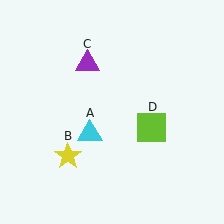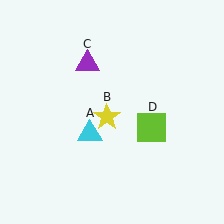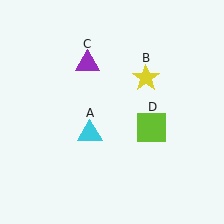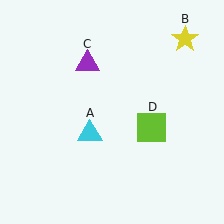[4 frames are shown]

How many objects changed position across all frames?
1 object changed position: yellow star (object B).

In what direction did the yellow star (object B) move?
The yellow star (object B) moved up and to the right.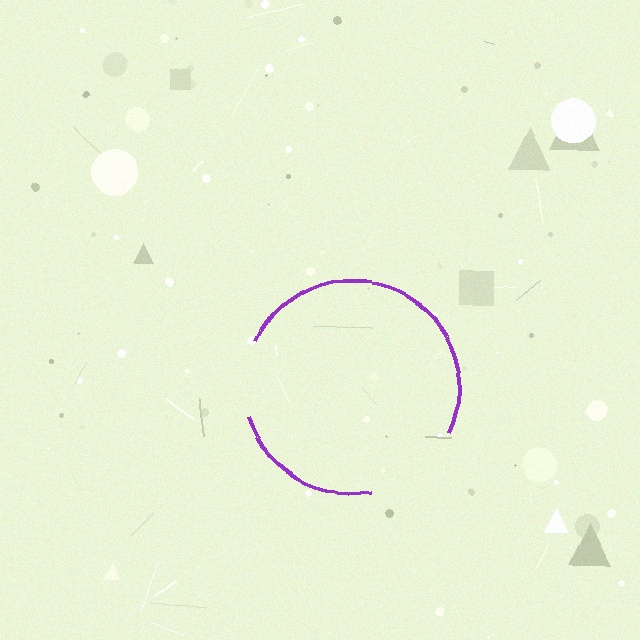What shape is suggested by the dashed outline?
The dashed outline suggests a circle.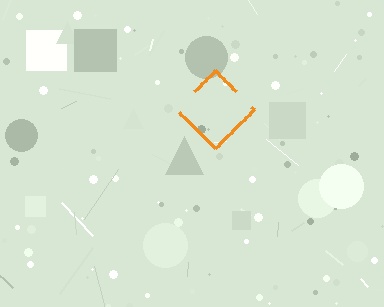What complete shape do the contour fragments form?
The contour fragments form a diamond.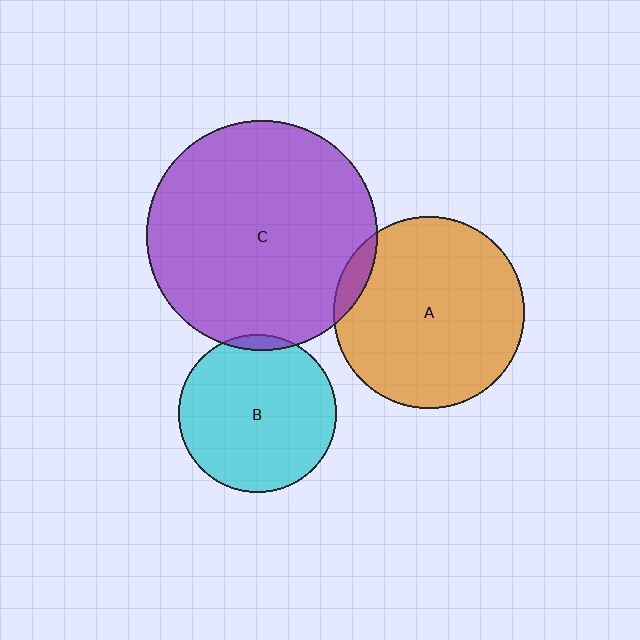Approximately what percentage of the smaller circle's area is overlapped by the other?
Approximately 5%.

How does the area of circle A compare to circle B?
Approximately 1.5 times.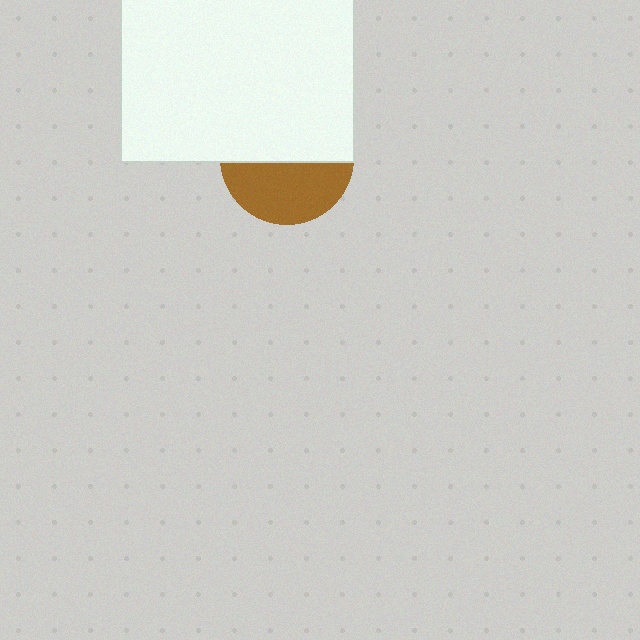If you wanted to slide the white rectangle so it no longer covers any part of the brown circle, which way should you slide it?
Slide it up — that is the most direct way to separate the two shapes.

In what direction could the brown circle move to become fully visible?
The brown circle could move down. That would shift it out from behind the white rectangle entirely.